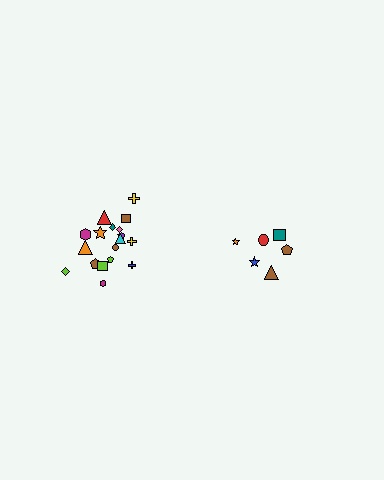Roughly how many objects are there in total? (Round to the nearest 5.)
Roughly 25 objects in total.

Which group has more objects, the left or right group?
The left group.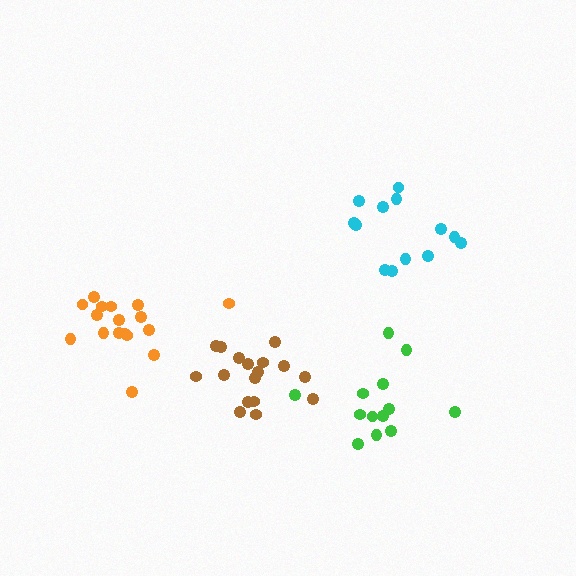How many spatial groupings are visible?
There are 4 spatial groupings.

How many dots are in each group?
Group 1: 17 dots, Group 2: 13 dots, Group 3: 17 dots, Group 4: 13 dots (60 total).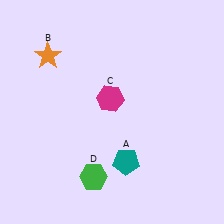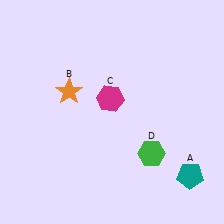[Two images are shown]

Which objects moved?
The objects that moved are: the teal pentagon (A), the orange star (B), the green hexagon (D).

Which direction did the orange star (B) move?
The orange star (B) moved down.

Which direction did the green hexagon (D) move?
The green hexagon (D) moved right.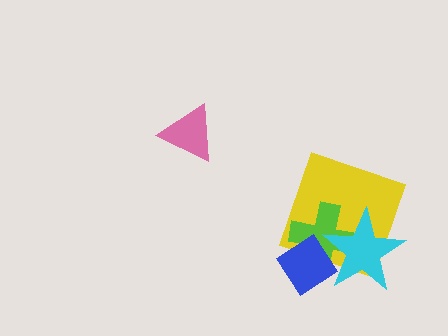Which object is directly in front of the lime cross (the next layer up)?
The blue diamond is directly in front of the lime cross.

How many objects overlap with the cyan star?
3 objects overlap with the cyan star.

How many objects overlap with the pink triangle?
0 objects overlap with the pink triangle.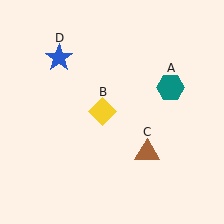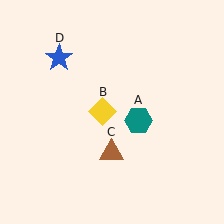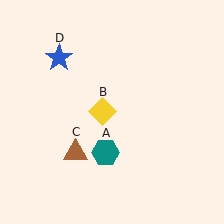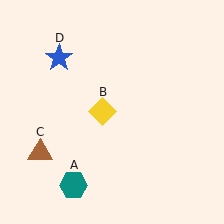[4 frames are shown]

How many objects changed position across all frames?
2 objects changed position: teal hexagon (object A), brown triangle (object C).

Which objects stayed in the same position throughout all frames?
Yellow diamond (object B) and blue star (object D) remained stationary.